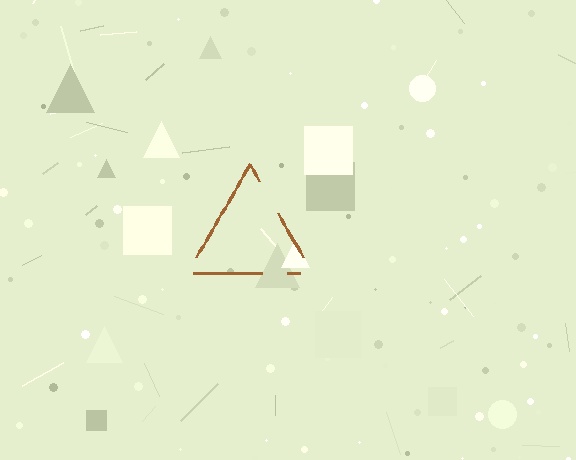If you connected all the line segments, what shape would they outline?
They would outline a triangle.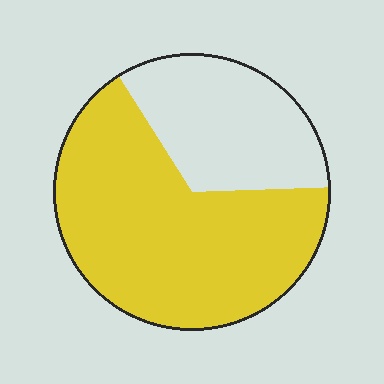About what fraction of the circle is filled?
About two thirds (2/3).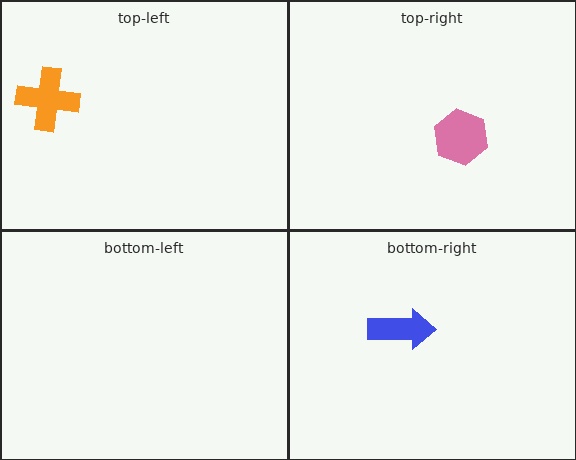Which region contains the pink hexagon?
The top-right region.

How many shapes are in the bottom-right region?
1.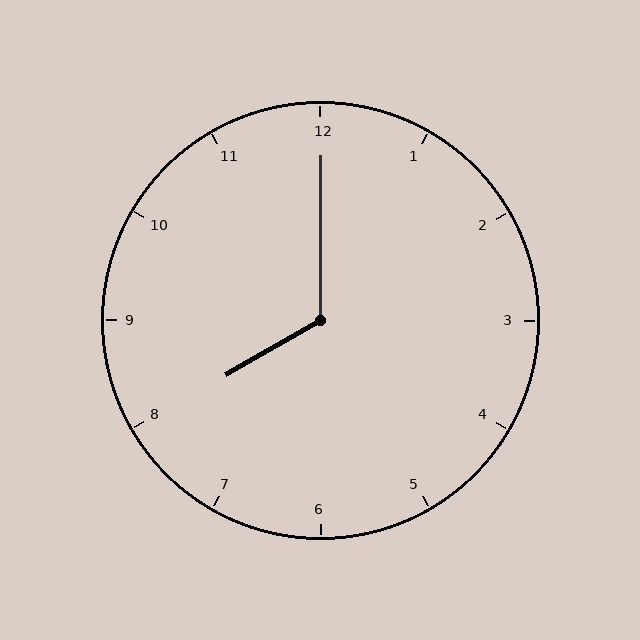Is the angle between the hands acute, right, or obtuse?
It is obtuse.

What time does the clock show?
8:00.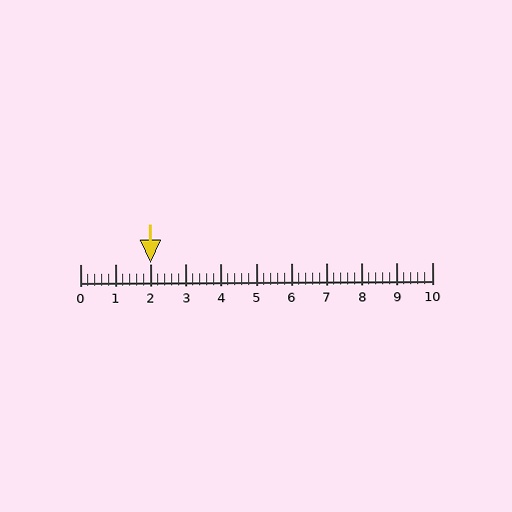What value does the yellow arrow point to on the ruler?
The yellow arrow points to approximately 2.0.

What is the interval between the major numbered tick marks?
The major tick marks are spaced 1 units apart.